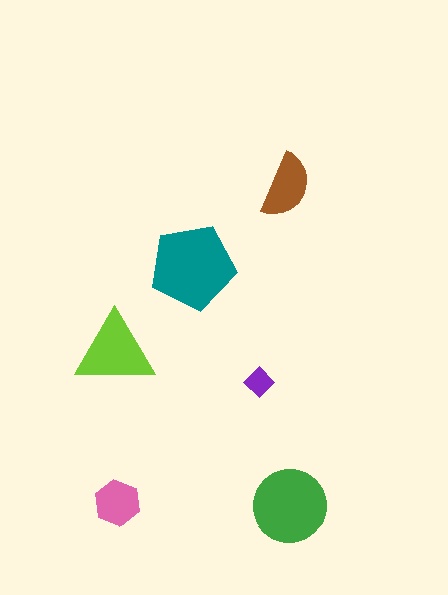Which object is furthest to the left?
The lime triangle is leftmost.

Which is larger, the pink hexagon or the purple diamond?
The pink hexagon.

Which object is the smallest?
The purple diamond.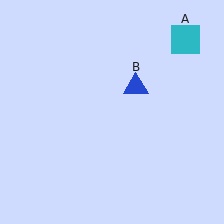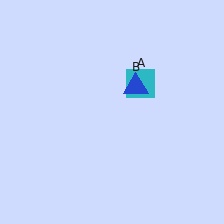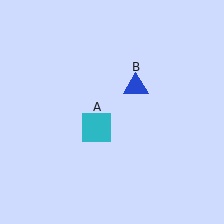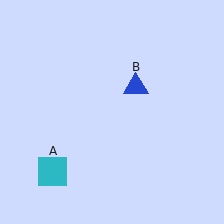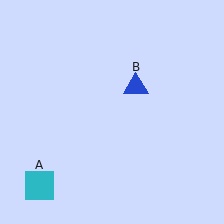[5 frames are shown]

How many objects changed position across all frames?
1 object changed position: cyan square (object A).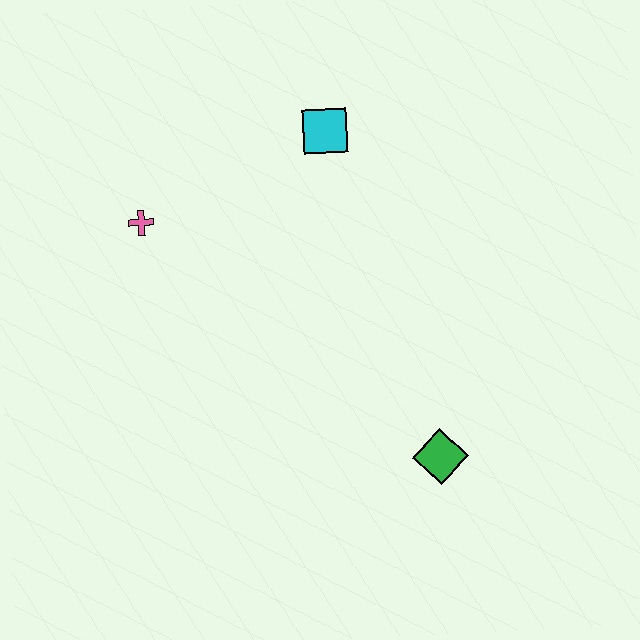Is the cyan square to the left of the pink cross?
No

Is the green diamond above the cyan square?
No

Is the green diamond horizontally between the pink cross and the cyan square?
No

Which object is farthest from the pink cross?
The green diamond is farthest from the pink cross.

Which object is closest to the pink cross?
The cyan square is closest to the pink cross.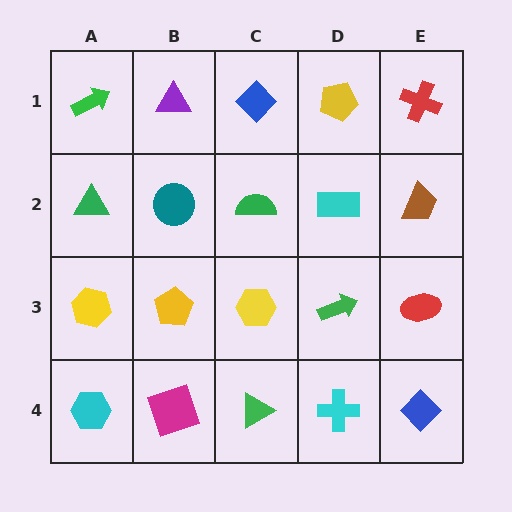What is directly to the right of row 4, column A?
A magenta square.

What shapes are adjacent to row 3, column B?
A teal circle (row 2, column B), a magenta square (row 4, column B), a yellow hexagon (row 3, column A), a yellow hexagon (row 3, column C).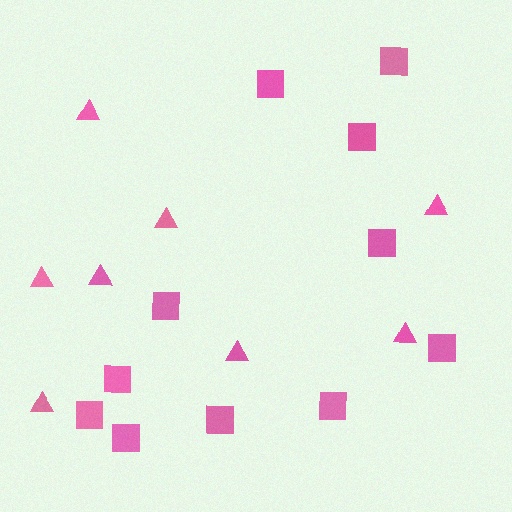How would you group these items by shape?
There are 2 groups: one group of triangles (8) and one group of squares (11).